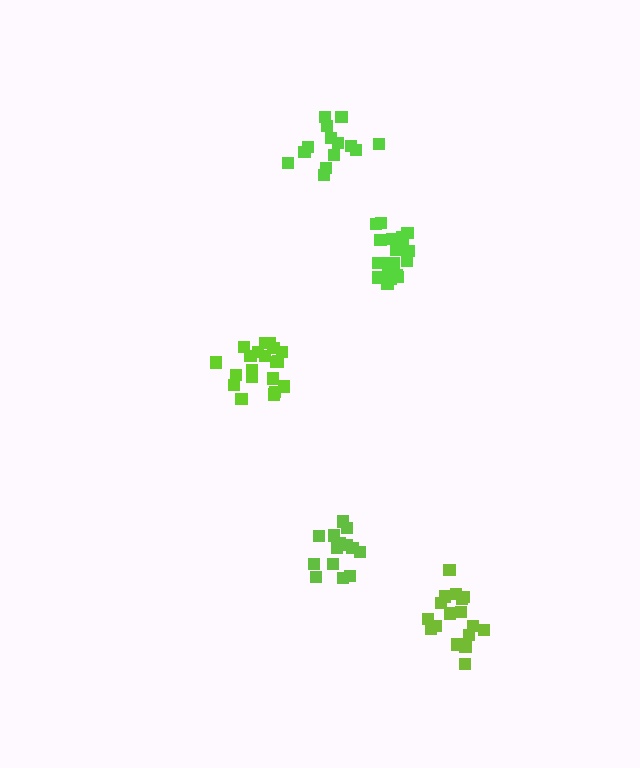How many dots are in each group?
Group 1: 20 dots, Group 2: 14 dots, Group 3: 20 dots, Group 4: 17 dots, Group 5: 14 dots (85 total).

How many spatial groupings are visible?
There are 5 spatial groupings.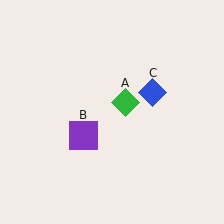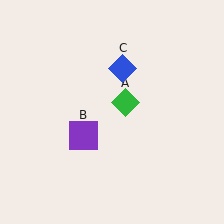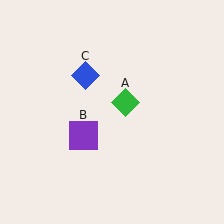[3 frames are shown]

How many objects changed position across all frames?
1 object changed position: blue diamond (object C).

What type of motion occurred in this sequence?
The blue diamond (object C) rotated counterclockwise around the center of the scene.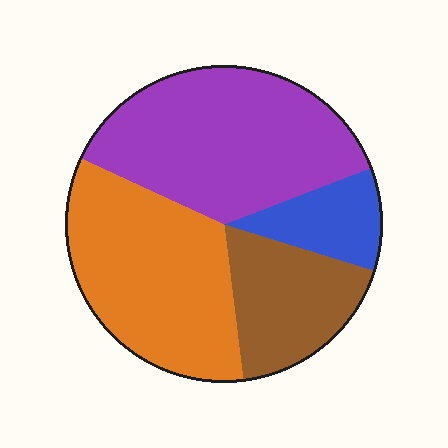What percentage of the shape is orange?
Orange covers around 35% of the shape.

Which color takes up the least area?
Blue, at roughly 10%.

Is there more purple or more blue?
Purple.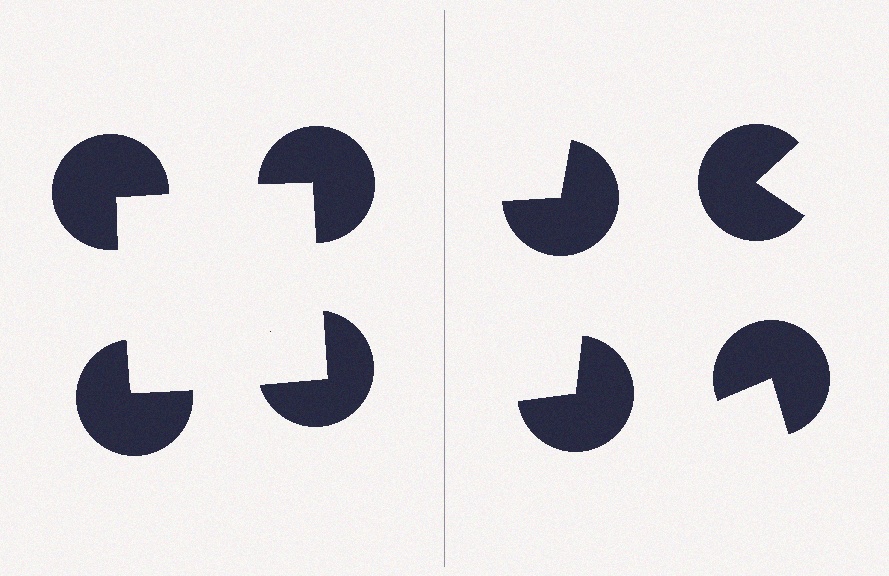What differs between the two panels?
The pac-man discs are positioned identically on both sides; only the wedge orientations differ. On the left they align to a square; on the right they are misaligned.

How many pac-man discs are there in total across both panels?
8 — 4 on each side.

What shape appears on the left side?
An illusory square.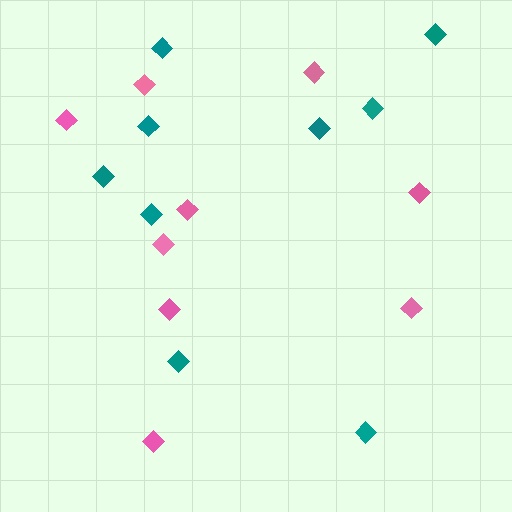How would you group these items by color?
There are 2 groups: one group of teal diamonds (9) and one group of pink diamonds (9).